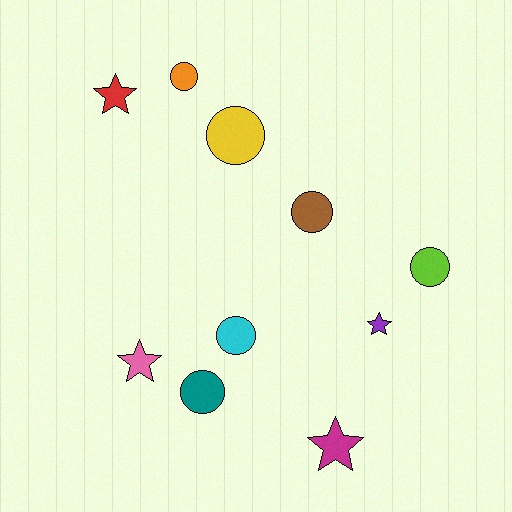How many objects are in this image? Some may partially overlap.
There are 10 objects.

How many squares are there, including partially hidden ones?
There are no squares.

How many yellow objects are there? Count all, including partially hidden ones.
There is 1 yellow object.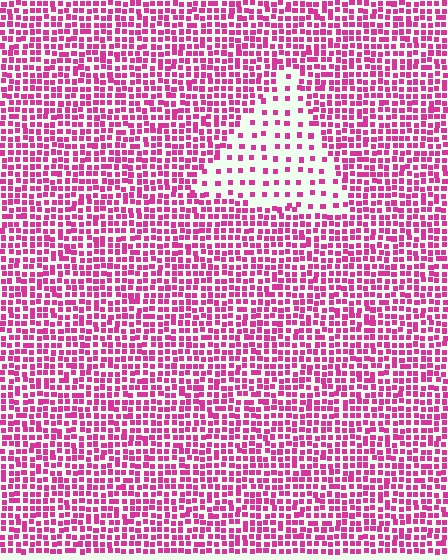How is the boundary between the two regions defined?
The boundary is defined by a change in element density (approximately 2.7x ratio). All elements are the same color, size, and shape.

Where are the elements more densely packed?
The elements are more densely packed outside the triangle boundary.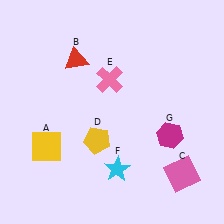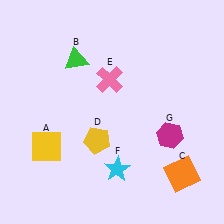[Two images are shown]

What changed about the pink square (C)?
In Image 1, C is pink. In Image 2, it changed to orange.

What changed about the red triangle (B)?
In Image 1, B is red. In Image 2, it changed to green.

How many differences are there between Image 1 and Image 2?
There are 2 differences between the two images.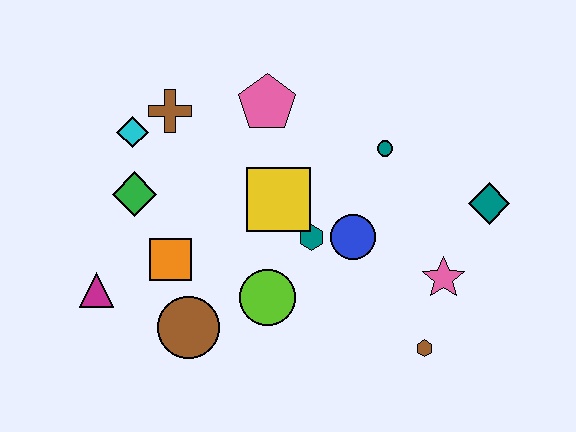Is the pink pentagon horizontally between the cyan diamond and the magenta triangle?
No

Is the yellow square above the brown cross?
No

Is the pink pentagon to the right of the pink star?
No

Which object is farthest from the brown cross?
The brown hexagon is farthest from the brown cross.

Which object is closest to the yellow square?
The teal hexagon is closest to the yellow square.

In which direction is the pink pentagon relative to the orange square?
The pink pentagon is above the orange square.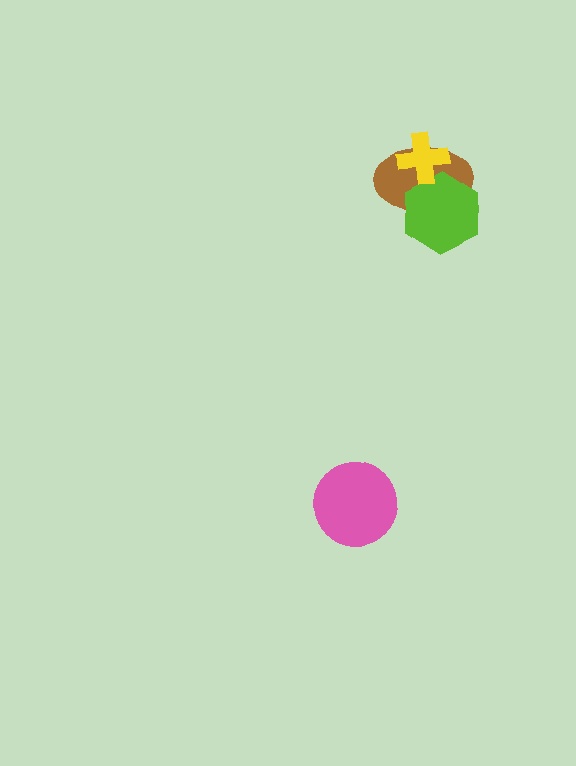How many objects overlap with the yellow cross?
2 objects overlap with the yellow cross.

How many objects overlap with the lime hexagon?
2 objects overlap with the lime hexagon.